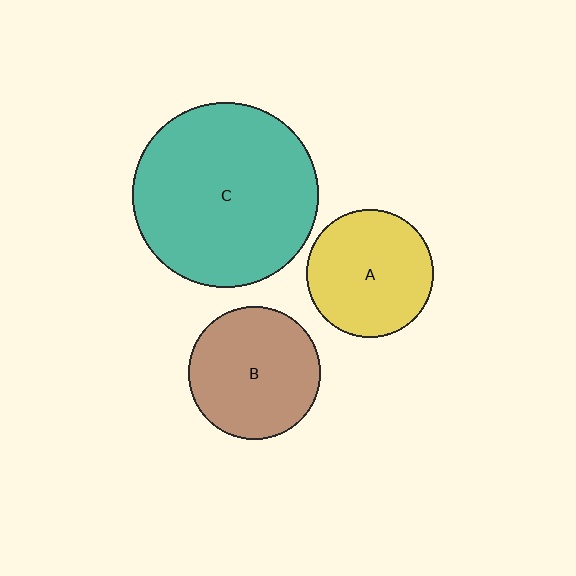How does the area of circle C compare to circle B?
Approximately 1.9 times.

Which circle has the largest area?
Circle C (teal).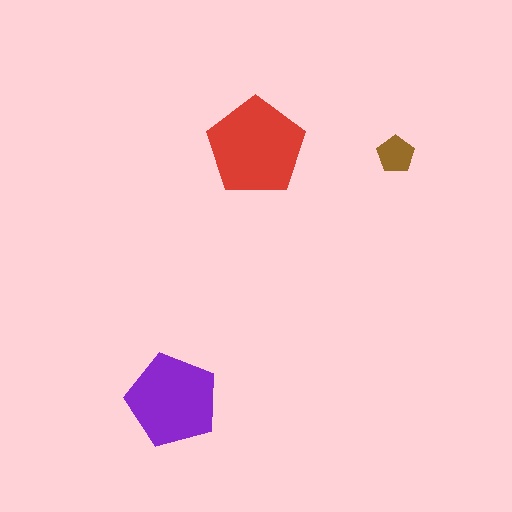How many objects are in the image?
There are 3 objects in the image.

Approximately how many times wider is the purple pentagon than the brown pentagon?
About 2.5 times wider.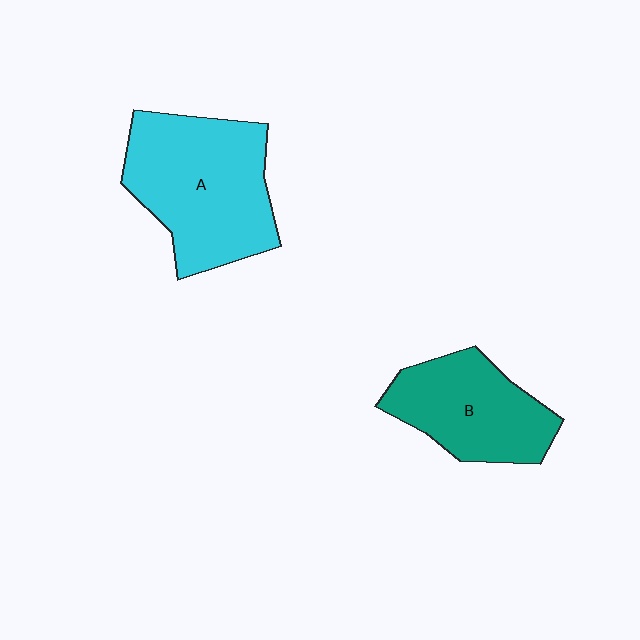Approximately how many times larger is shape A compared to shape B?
Approximately 1.4 times.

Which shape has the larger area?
Shape A (cyan).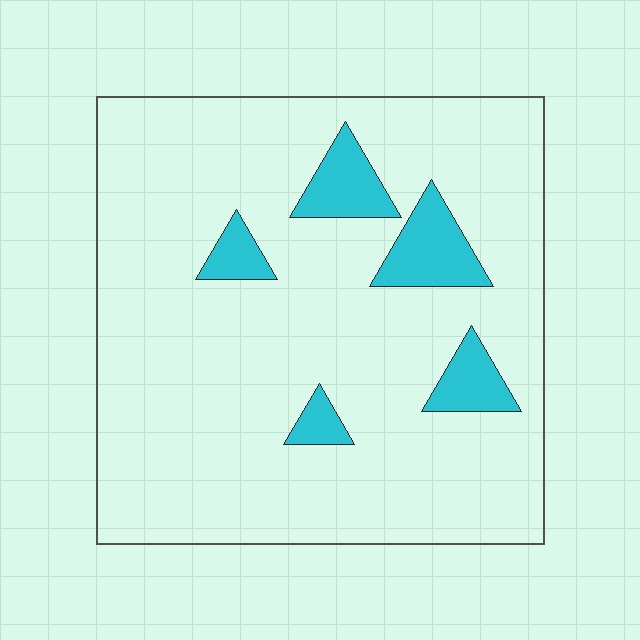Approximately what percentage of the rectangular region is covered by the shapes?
Approximately 10%.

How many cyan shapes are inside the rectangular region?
5.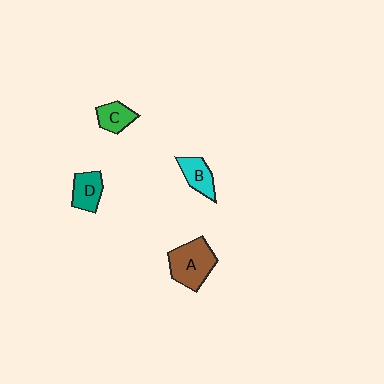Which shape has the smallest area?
Shape C (green).